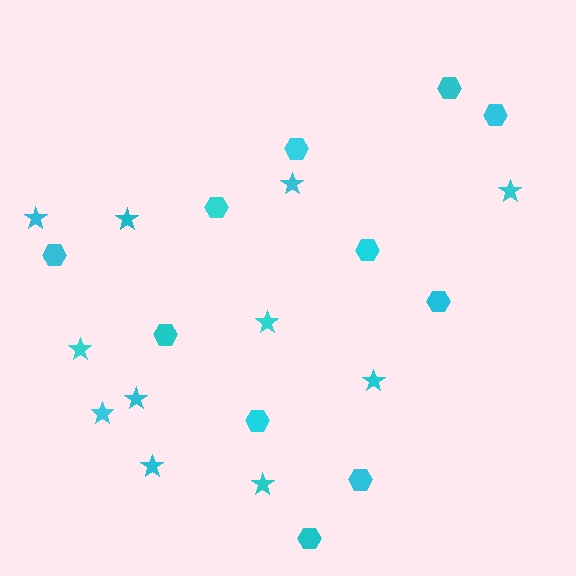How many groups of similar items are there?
There are 2 groups: one group of hexagons (11) and one group of stars (11).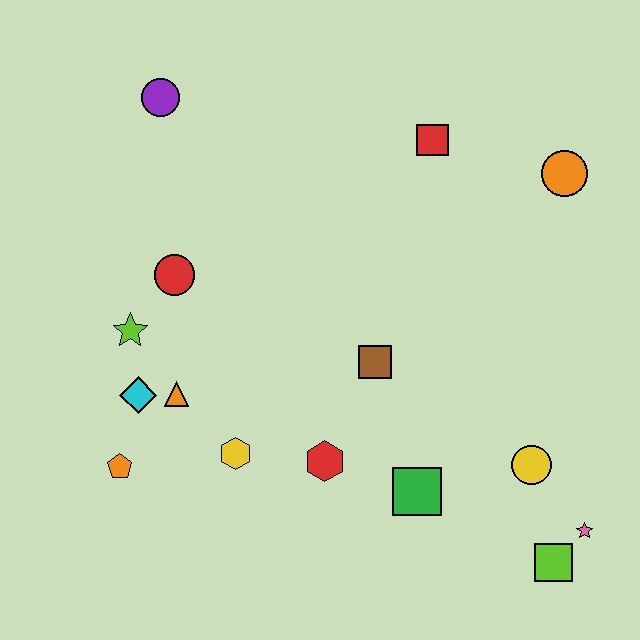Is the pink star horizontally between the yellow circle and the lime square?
No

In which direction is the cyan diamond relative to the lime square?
The cyan diamond is to the left of the lime square.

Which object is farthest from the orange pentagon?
The orange circle is farthest from the orange pentagon.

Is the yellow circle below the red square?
Yes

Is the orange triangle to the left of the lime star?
No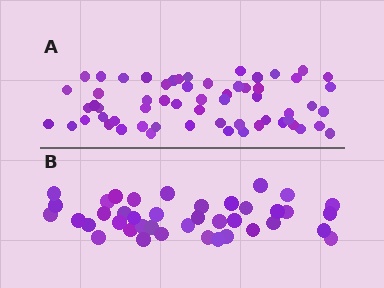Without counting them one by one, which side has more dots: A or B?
Region A (the top region) has more dots.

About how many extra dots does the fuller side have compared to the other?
Region A has approximately 20 more dots than region B.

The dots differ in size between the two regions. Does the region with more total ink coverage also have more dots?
No. Region B has more total ink coverage because its dots are larger, but region A actually contains more individual dots. Total area can be misleading — the number of items is what matters here.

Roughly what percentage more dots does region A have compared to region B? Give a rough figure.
About 50% more.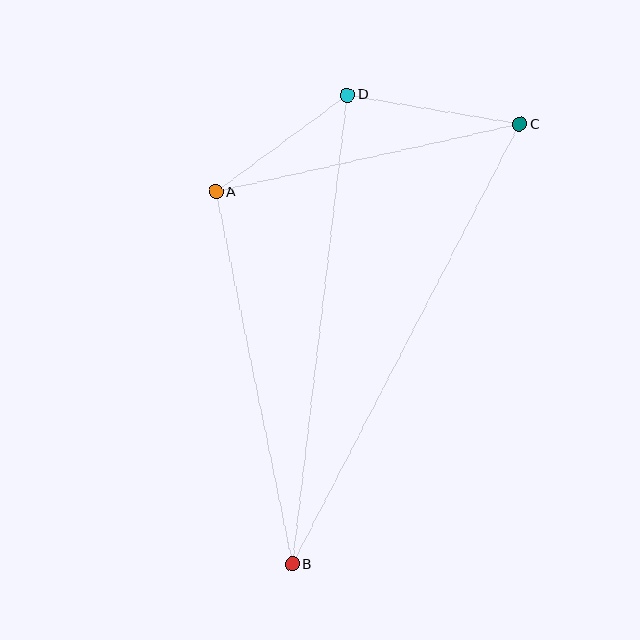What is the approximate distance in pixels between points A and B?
The distance between A and B is approximately 380 pixels.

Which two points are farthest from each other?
Points B and C are farthest from each other.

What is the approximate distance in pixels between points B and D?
The distance between B and D is approximately 472 pixels.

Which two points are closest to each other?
Points A and D are closest to each other.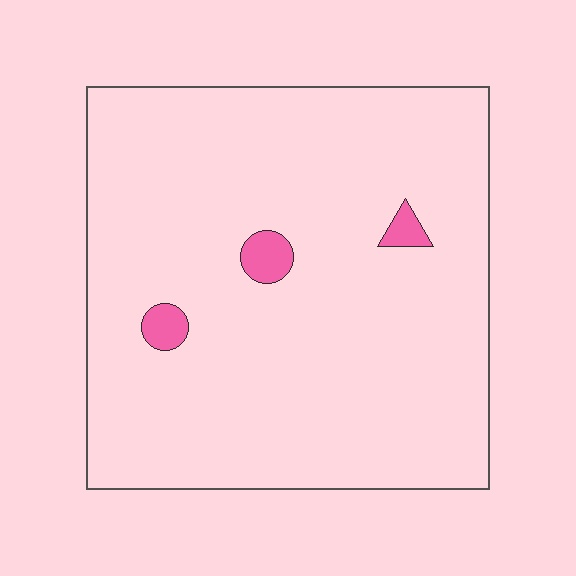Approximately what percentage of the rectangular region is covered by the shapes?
Approximately 5%.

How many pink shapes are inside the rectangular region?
3.